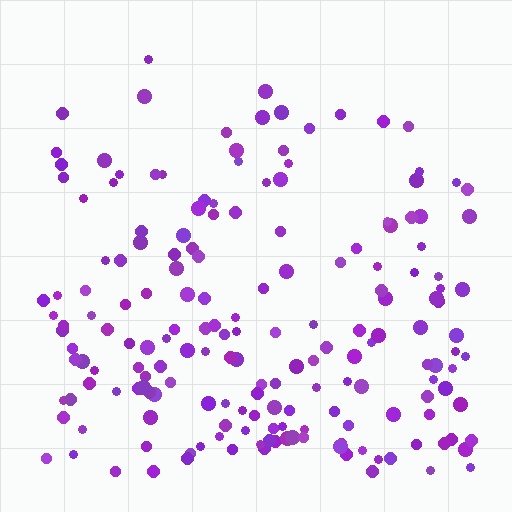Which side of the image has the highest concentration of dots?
The bottom.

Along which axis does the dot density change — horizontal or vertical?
Vertical.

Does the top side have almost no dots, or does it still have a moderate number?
Still a moderate number, just noticeably fewer than the bottom.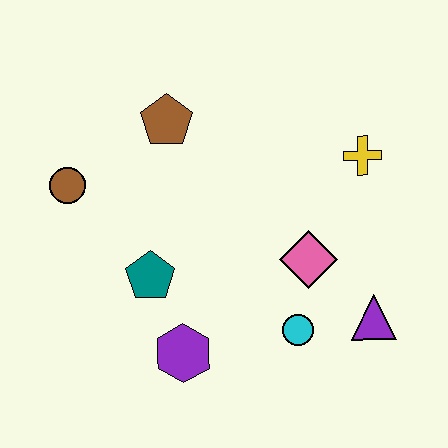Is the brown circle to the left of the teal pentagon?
Yes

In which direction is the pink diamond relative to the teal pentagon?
The pink diamond is to the right of the teal pentagon.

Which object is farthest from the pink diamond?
The brown circle is farthest from the pink diamond.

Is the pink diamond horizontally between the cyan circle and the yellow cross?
Yes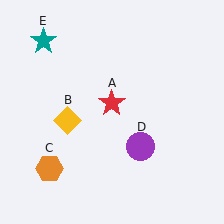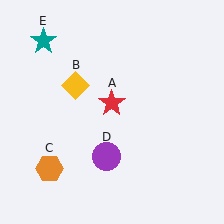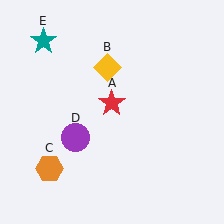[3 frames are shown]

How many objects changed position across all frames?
2 objects changed position: yellow diamond (object B), purple circle (object D).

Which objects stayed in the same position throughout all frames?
Red star (object A) and orange hexagon (object C) and teal star (object E) remained stationary.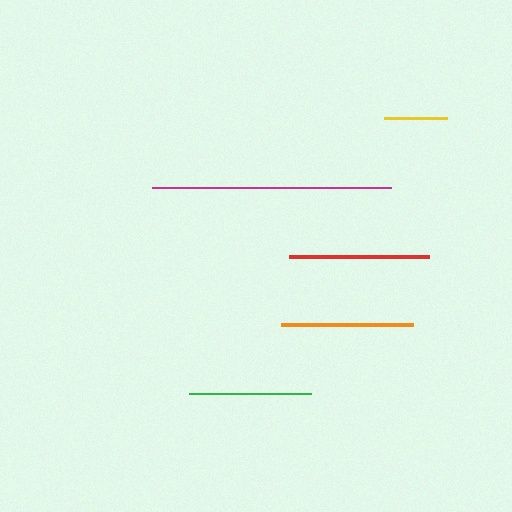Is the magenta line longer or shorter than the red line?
The magenta line is longer than the red line.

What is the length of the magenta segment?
The magenta segment is approximately 238 pixels long.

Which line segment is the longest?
The magenta line is the longest at approximately 238 pixels.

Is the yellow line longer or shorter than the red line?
The red line is longer than the yellow line.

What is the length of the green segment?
The green segment is approximately 122 pixels long.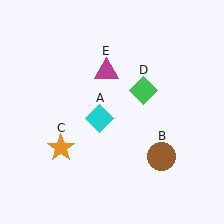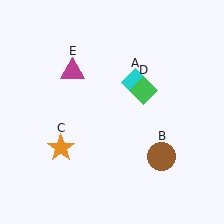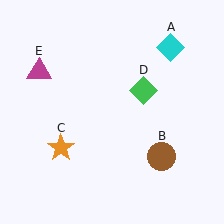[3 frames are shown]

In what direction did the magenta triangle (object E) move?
The magenta triangle (object E) moved left.